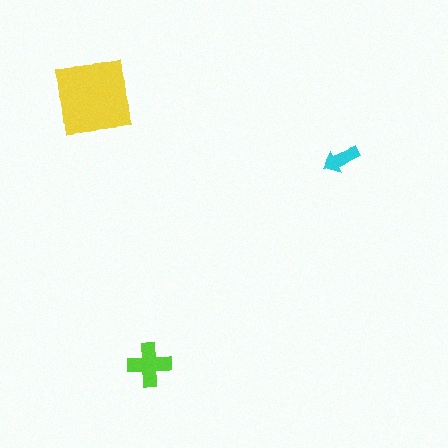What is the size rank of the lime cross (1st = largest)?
2nd.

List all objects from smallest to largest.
The cyan arrow, the lime cross, the yellow square.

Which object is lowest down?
The lime cross is bottommost.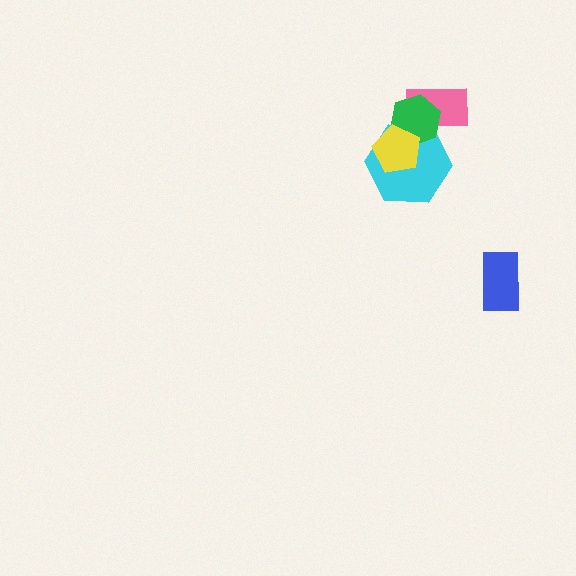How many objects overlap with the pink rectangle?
2 objects overlap with the pink rectangle.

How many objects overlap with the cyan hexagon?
3 objects overlap with the cyan hexagon.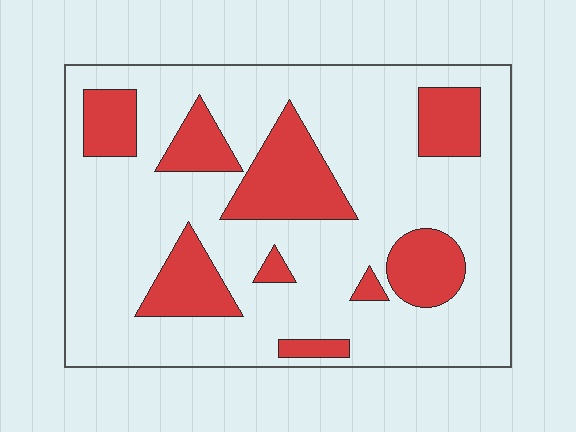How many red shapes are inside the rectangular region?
9.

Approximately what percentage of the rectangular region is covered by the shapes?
Approximately 25%.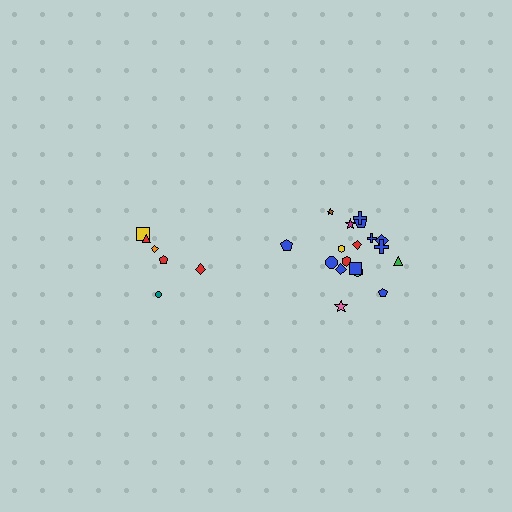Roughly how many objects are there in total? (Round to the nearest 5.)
Roughly 25 objects in total.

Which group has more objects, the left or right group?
The right group.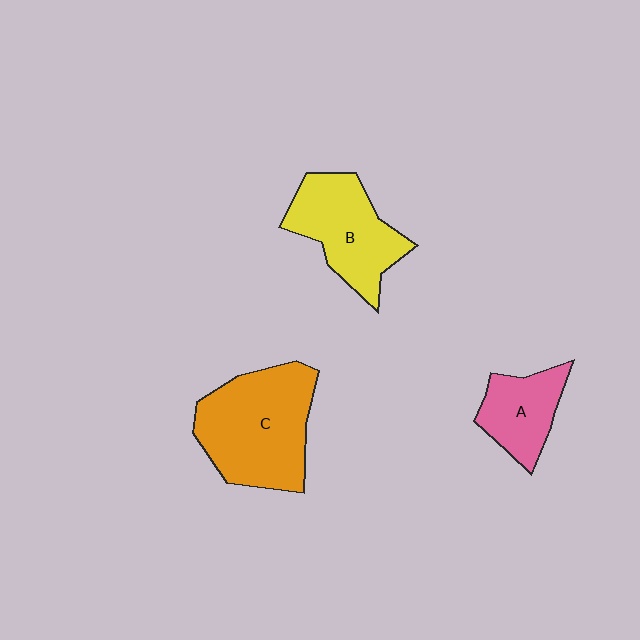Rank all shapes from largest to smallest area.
From largest to smallest: C (orange), B (yellow), A (pink).